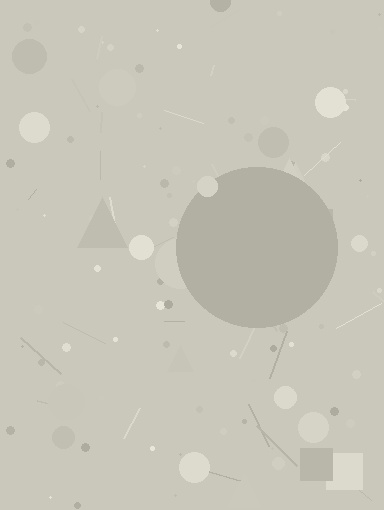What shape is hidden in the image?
A circle is hidden in the image.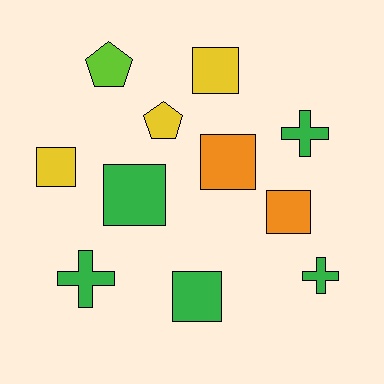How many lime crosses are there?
There are no lime crosses.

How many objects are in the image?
There are 11 objects.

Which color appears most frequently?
Green, with 5 objects.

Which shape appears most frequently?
Square, with 6 objects.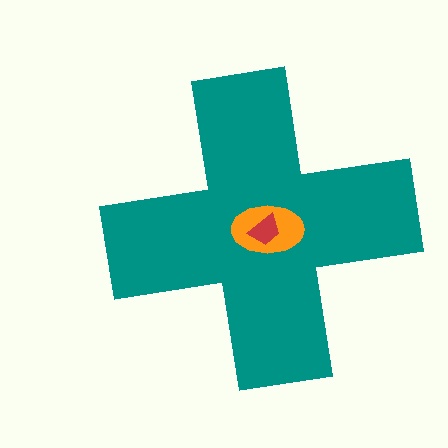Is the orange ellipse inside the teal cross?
Yes.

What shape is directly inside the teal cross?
The orange ellipse.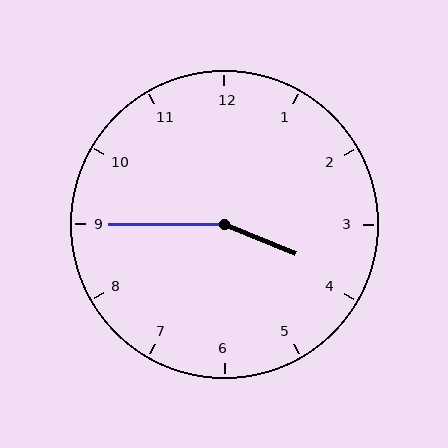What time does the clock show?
3:45.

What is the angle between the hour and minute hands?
Approximately 158 degrees.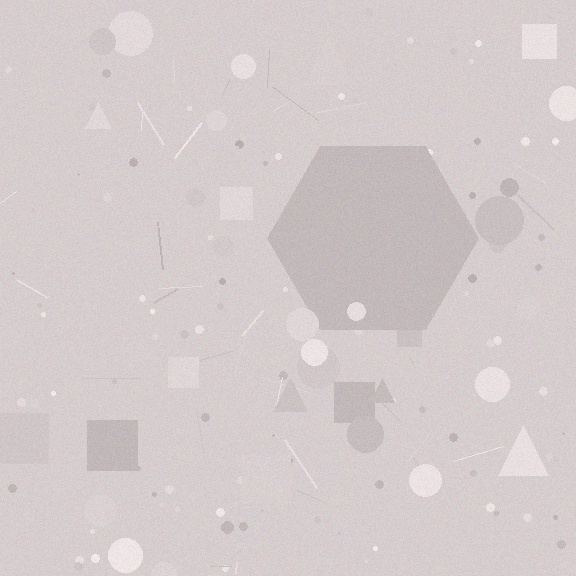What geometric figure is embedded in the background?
A hexagon is embedded in the background.